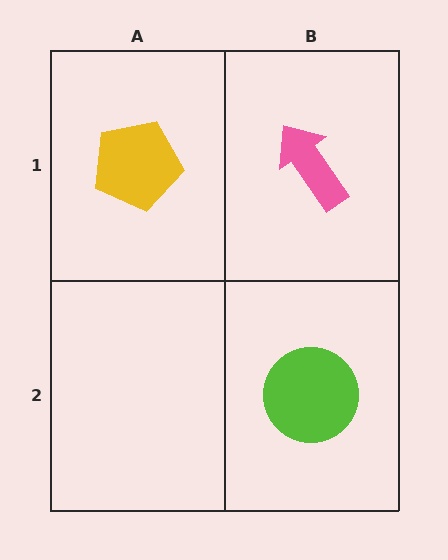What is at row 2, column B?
A lime circle.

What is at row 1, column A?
A yellow pentagon.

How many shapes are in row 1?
2 shapes.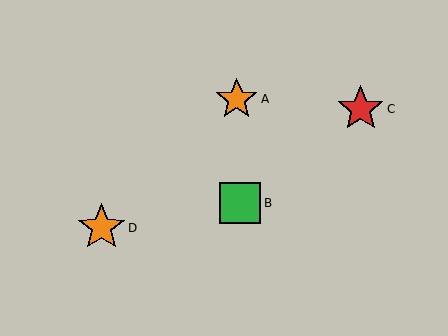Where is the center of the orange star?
The center of the orange star is at (101, 228).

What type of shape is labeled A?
Shape A is an orange star.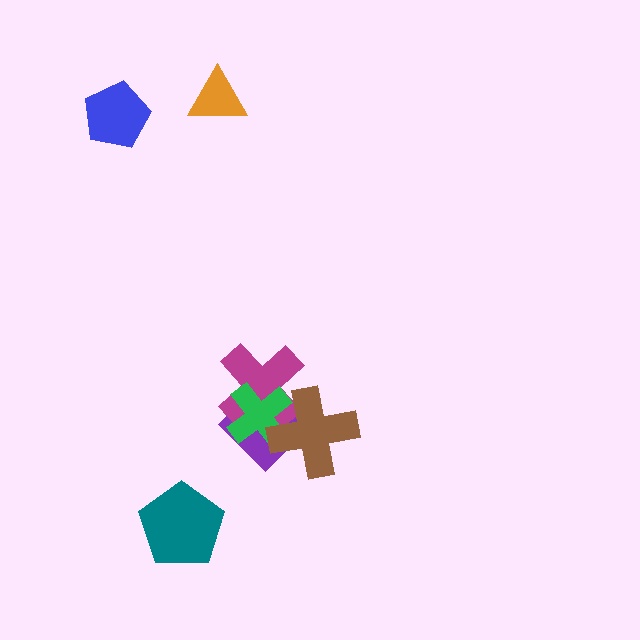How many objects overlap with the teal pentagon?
0 objects overlap with the teal pentagon.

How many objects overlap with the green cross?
3 objects overlap with the green cross.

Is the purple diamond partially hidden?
Yes, it is partially covered by another shape.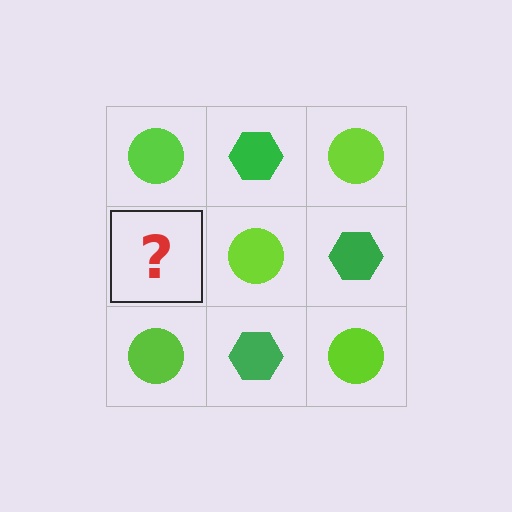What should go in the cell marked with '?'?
The missing cell should contain a green hexagon.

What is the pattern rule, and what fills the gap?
The rule is that it alternates lime circle and green hexagon in a checkerboard pattern. The gap should be filled with a green hexagon.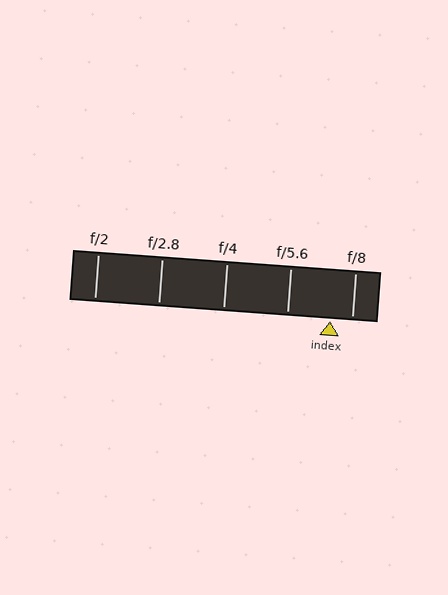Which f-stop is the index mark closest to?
The index mark is closest to f/8.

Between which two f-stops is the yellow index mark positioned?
The index mark is between f/5.6 and f/8.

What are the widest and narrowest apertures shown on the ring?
The widest aperture shown is f/2 and the narrowest is f/8.